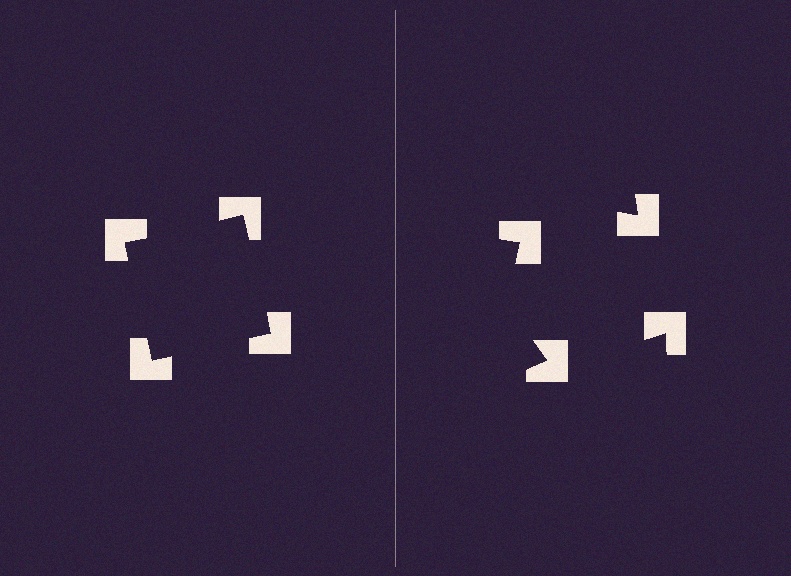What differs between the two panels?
The notched squares are positioned identically on both sides; only the wedge orientations differ. On the left they align to a square; on the right they are misaligned.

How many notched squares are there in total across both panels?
8 — 4 on each side.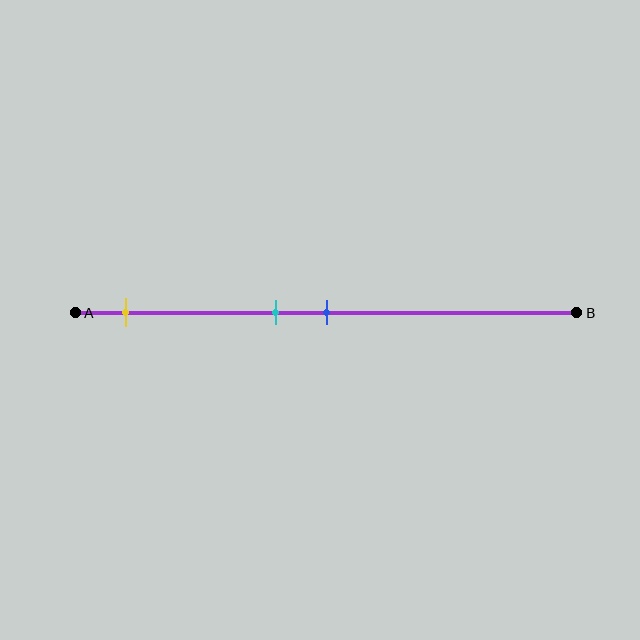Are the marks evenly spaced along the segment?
No, the marks are not evenly spaced.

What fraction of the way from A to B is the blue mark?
The blue mark is approximately 50% (0.5) of the way from A to B.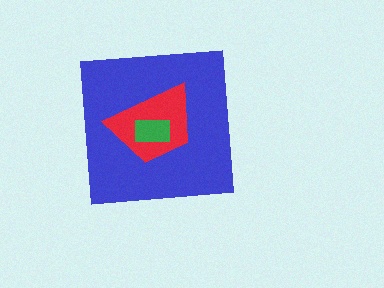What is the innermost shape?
The green rectangle.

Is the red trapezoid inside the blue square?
Yes.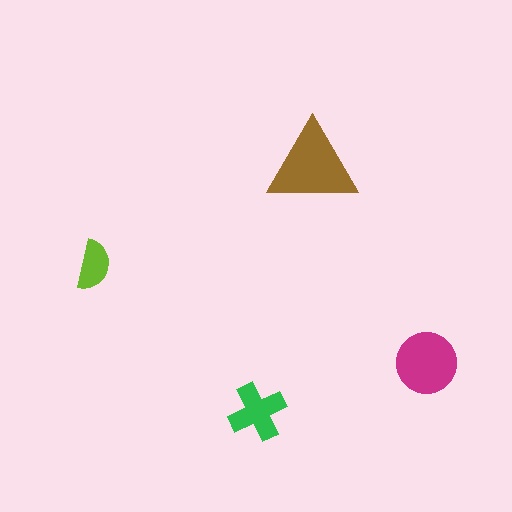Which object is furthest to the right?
The magenta circle is rightmost.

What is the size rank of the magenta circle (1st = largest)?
2nd.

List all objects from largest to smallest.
The brown triangle, the magenta circle, the green cross, the lime semicircle.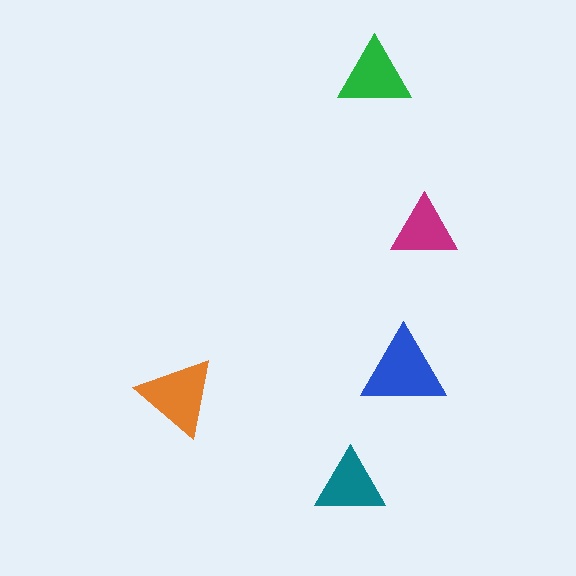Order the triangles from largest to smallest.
the blue one, the orange one, the green one, the teal one, the magenta one.